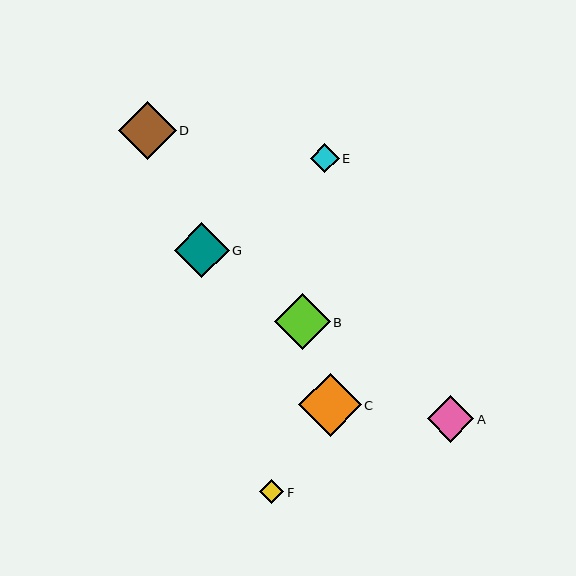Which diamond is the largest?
Diamond C is the largest with a size of approximately 63 pixels.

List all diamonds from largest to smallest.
From largest to smallest: C, D, B, G, A, E, F.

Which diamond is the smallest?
Diamond F is the smallest with a size of approximately 24 pixels.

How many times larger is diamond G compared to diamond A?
Diamond G is approximately 1.2 times the size of diamond A.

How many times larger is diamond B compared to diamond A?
Diamond B is approximately 1.2 times the size of diamond A.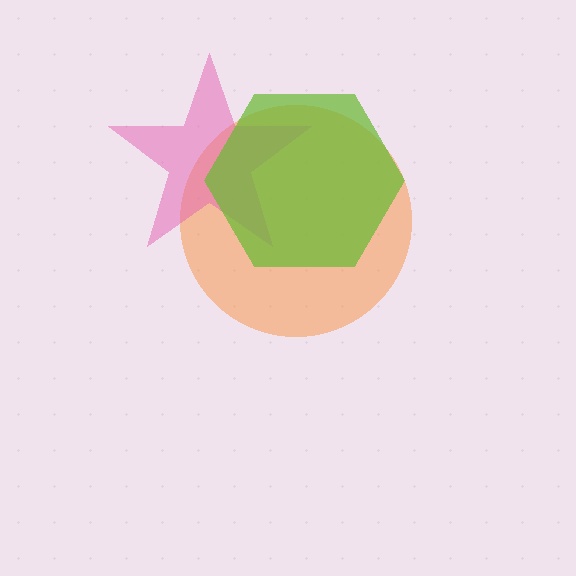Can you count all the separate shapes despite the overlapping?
Yes, there are 3 separate shapes.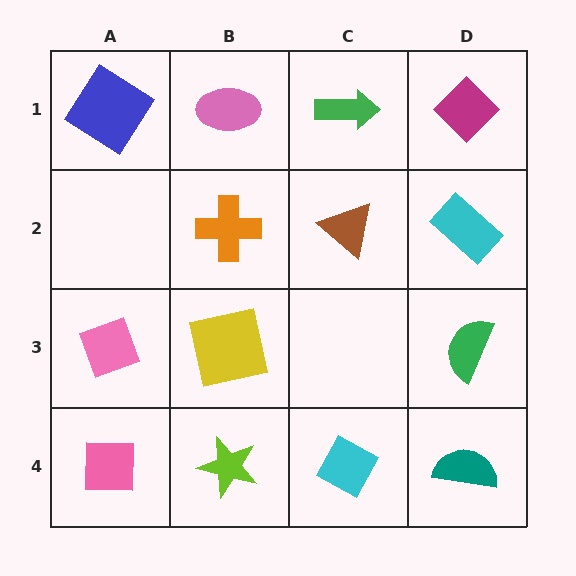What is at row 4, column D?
A teal semicircle.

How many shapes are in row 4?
4 shapes.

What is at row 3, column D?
A green semicircle.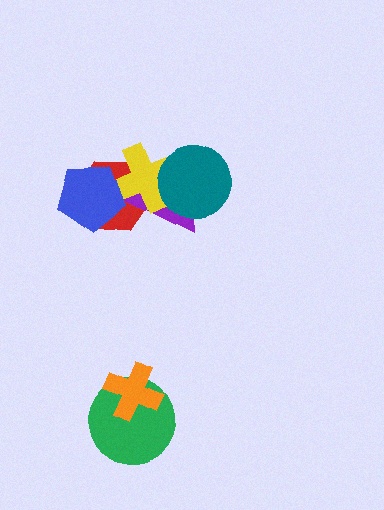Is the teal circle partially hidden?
No, no other shape covers it.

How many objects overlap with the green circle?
1 object overlaps with the green circle.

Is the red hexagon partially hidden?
Yes, it is partially covered by another shape.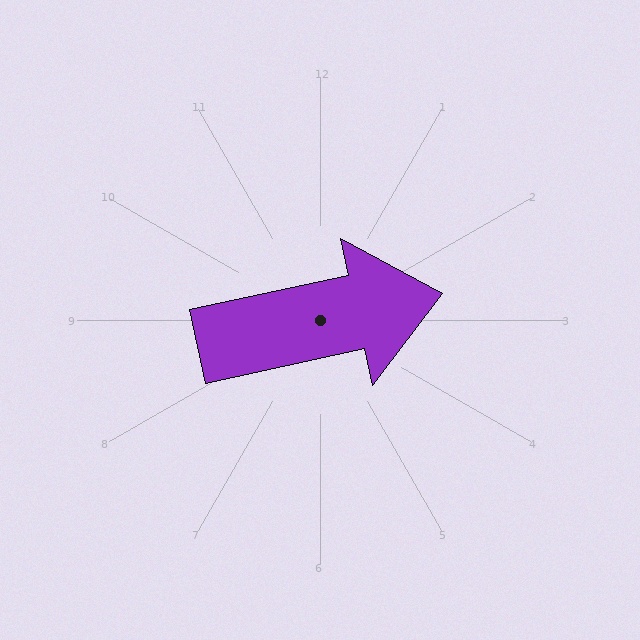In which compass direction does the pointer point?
East.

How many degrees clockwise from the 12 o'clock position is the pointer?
Approximately 78 degrees.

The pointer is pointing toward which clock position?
Roughly 3 o'clock.